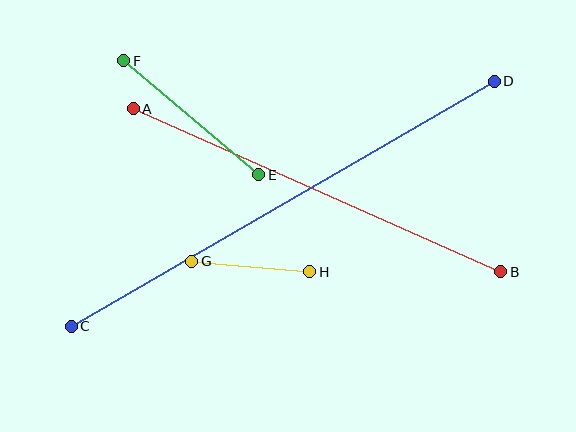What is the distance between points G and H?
The distance is approximately 118 pixels.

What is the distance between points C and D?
The distance is approximately 489 pixels.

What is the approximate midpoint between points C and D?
The midpoint is at approximately (283, 204) pixels.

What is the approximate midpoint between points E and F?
The midpoint is at approximately (191, 118) pixels.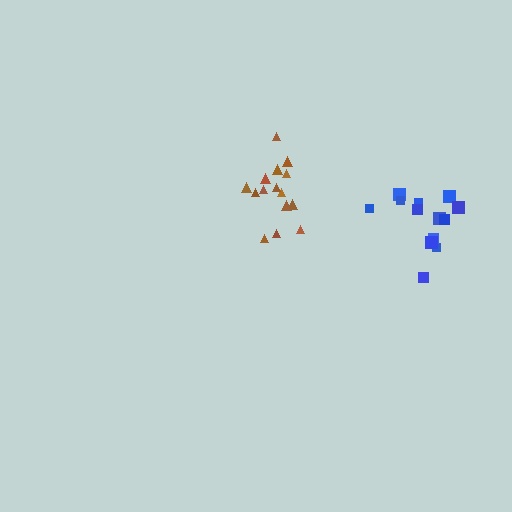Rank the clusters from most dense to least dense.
brown, blue.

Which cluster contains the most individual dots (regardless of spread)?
Brown (15).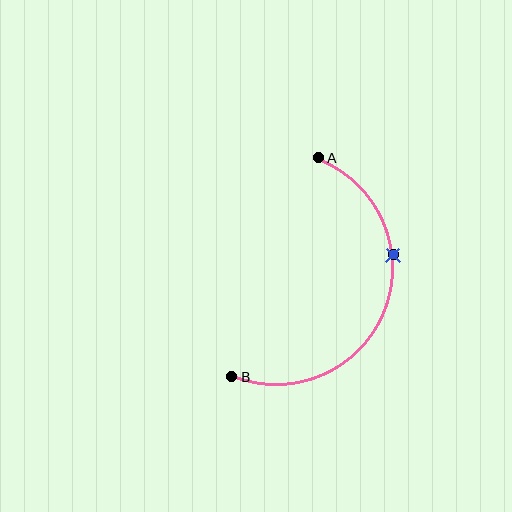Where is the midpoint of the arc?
The arc midpoint is the point on the curve farthest from the straight line joining A and B. It sits to the right of that line.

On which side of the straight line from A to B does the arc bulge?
The arc bulges to the right of the straight line connecting A and B.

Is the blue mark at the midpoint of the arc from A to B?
No. The blue mark lies on the arc but is closer to endpoint A. The arc midpoint would be at the point on the curve equidistant along the arc from both A and B.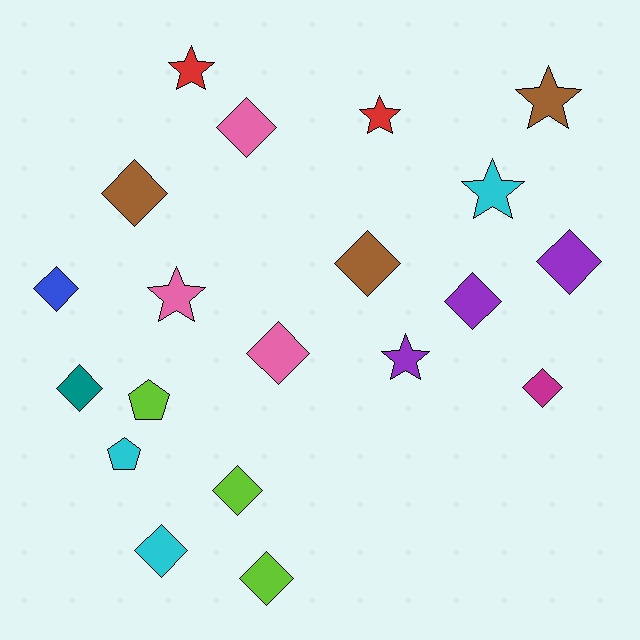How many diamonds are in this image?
There are 12 diamonds.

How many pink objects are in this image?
There are 3 pink objects.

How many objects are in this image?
There are 20 objects.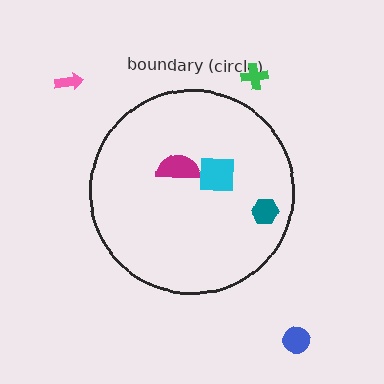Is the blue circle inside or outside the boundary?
Outside.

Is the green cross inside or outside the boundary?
Outside.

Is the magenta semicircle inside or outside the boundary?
Inside.